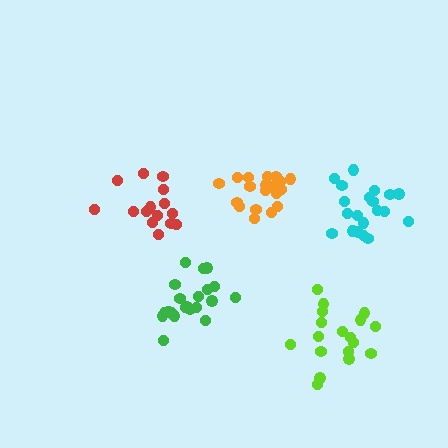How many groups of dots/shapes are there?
There are 5 groups.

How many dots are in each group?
Group 1: 15 dots, Group 2: 19 dots, Group 3: 20 dots, Group 4: 21 dots, Group 5: 18 dots (93 total).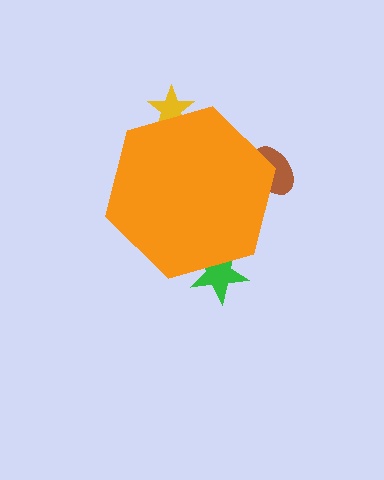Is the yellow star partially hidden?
Yes, the yellow star is partially hidden behind the orange hexagon.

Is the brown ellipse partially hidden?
Yes, the brown ellipse is partially hidden behind the orange hexagon.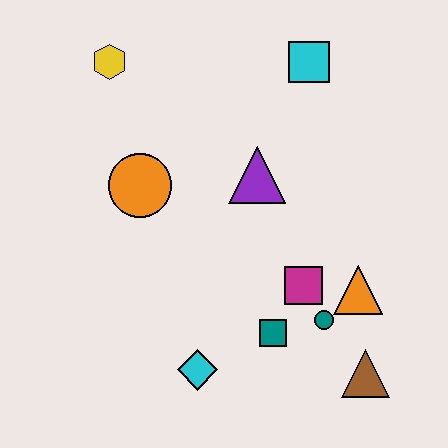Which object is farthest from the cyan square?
The cyan diamond is farthest from the cyan square.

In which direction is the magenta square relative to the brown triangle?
The magenta square is above the brown triangle.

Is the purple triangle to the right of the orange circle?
Yes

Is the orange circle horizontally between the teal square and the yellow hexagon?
Yes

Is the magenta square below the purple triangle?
Yes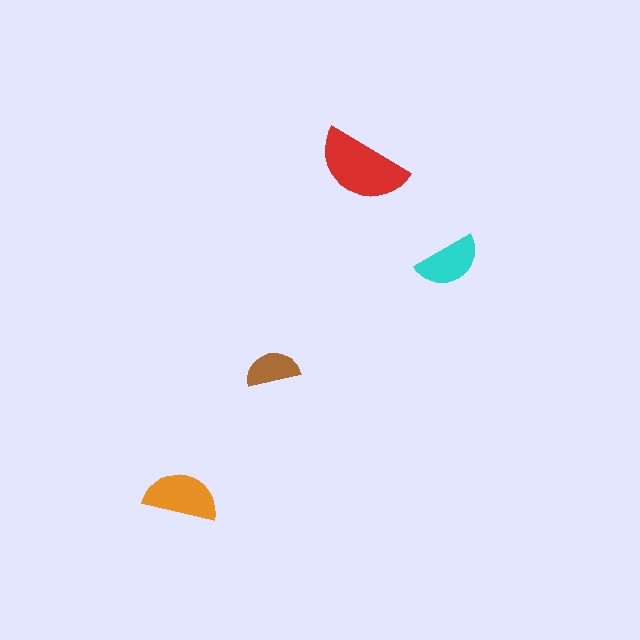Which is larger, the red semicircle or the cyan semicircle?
The red one.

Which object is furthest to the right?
The cyan semicircle is rightmost.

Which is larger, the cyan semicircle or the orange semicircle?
The orange one.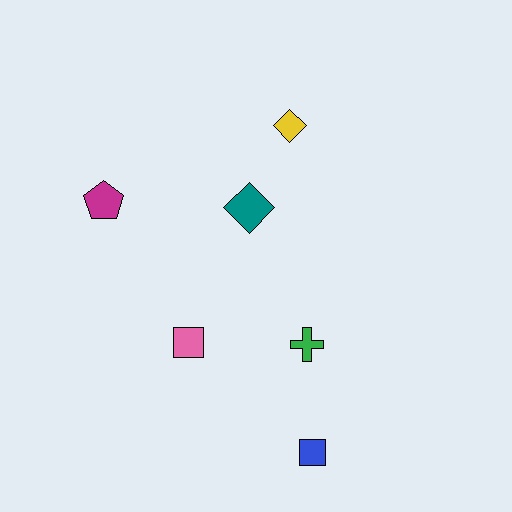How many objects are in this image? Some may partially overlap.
There are 6 objects.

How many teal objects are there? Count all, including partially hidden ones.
There is 1 teal object.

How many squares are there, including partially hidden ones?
There are 2 squares.